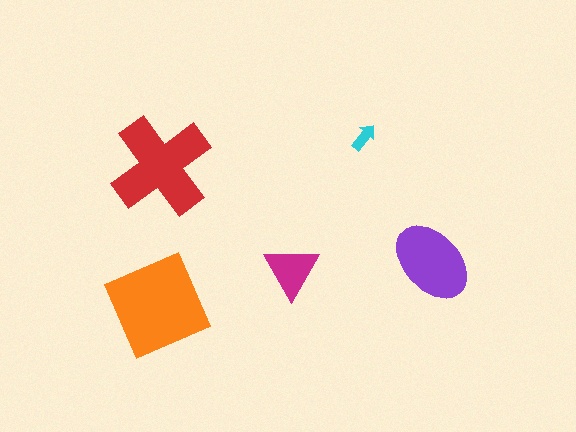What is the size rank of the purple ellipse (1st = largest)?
3rd.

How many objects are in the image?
There are 5 objects in the image.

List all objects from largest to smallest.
The orange square, the red cross, the purple ellipse, the magenta triangle, the cyan arrow.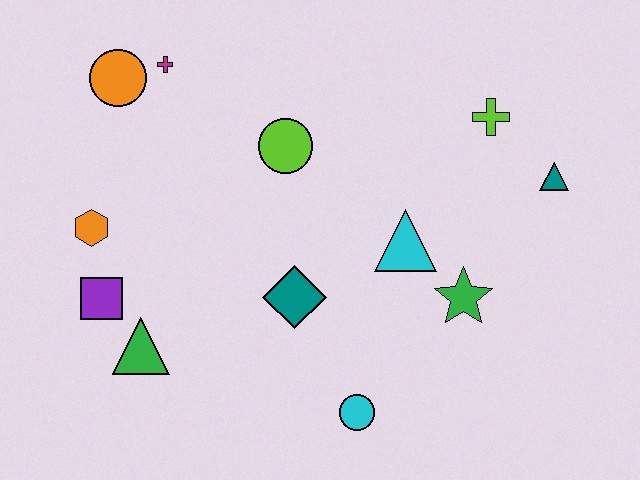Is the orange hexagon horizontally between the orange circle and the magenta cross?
No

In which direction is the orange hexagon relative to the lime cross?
The orange hexagon is to the left of the lime cross.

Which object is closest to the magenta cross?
The orange circle is closest to the magenta cross.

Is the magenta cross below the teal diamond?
No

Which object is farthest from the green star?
The orange circle is farthest from the green star.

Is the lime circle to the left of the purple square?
No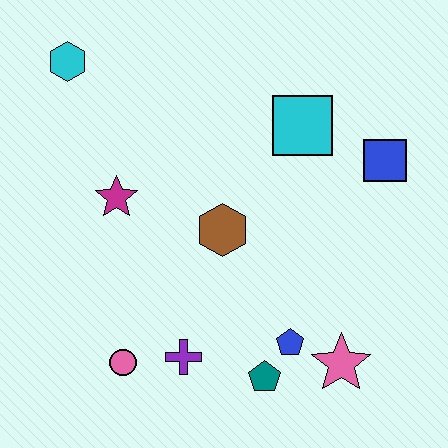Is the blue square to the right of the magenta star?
Yes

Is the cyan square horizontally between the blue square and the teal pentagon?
Yes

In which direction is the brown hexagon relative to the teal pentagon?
The brown hexagon is above the teal pentagon.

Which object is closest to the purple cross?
The pink circle is closest to the purple cross.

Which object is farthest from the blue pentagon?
The cyan hexagon is farthest from the blue pentagon.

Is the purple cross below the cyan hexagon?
Yes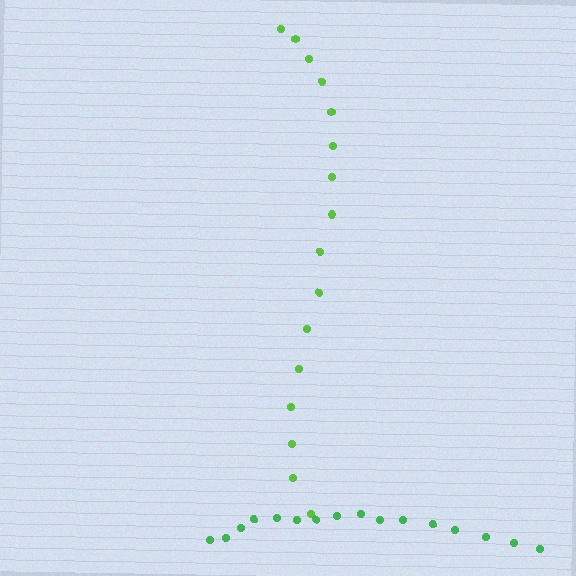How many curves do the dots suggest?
There are 2 distinct paths.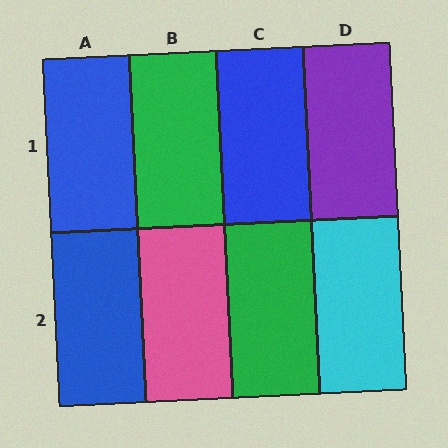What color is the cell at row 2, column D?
Cyan.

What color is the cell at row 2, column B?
Pink.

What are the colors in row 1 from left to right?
Blue, green, blue, purple.